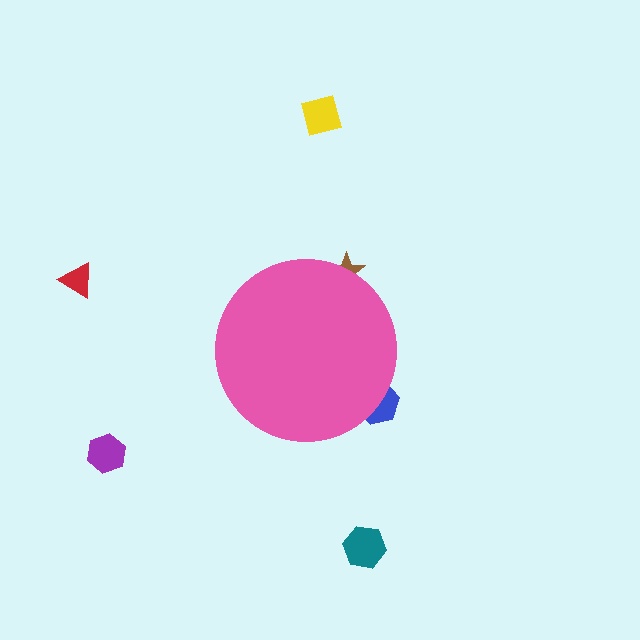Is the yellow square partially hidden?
No, the yellow square is fully visible.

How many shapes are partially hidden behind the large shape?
2 shapes are partially hidden.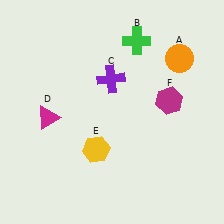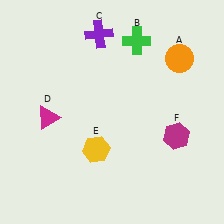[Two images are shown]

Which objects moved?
The objects that moved are: the purple cross (C), the magenta hexagon (F).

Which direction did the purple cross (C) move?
The purple cross (C) moved up.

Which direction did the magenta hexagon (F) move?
The magenta hexagon (F) moved down.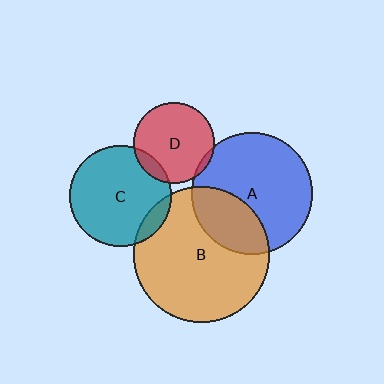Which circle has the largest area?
Circle B (orange).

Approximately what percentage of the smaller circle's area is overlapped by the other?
Approximately 30%.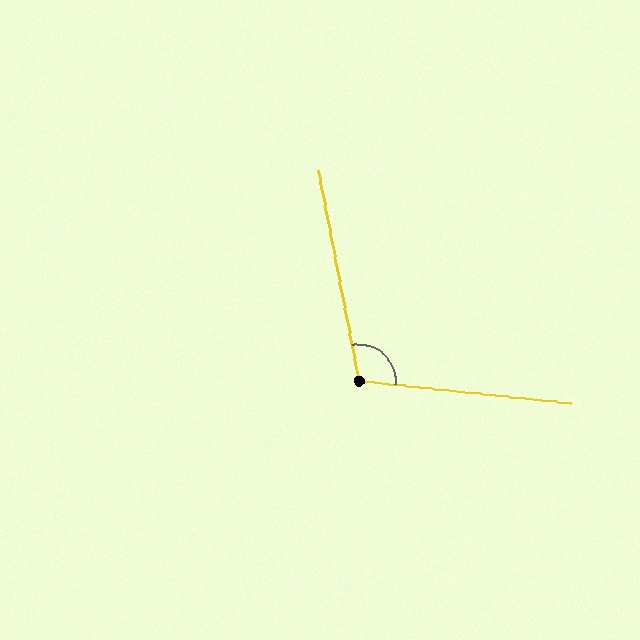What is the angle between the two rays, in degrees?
Approximately 107 degrees.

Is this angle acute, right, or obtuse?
It is obtuse.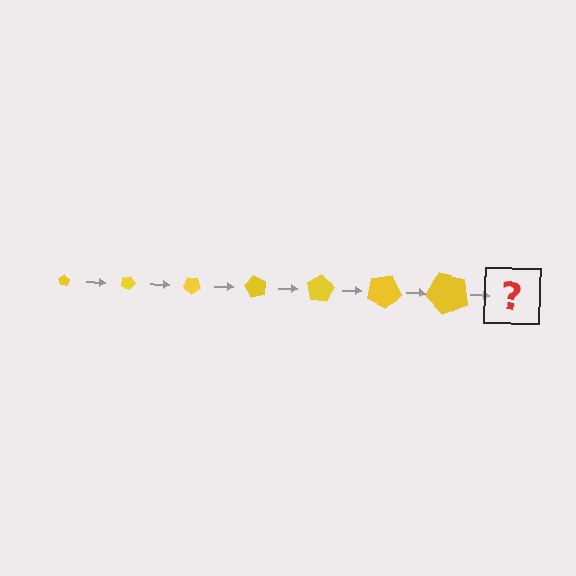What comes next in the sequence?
The next element should be a pentagon, larger than the previous one and rotated 140 degrees from the start.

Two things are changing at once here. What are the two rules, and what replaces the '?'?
The two rules are that the pentagon grows larger each step and it rotates 20 degrees each step. The '?' should be a pentagon, larger than the previous one and rotated 140 degrees from the start.